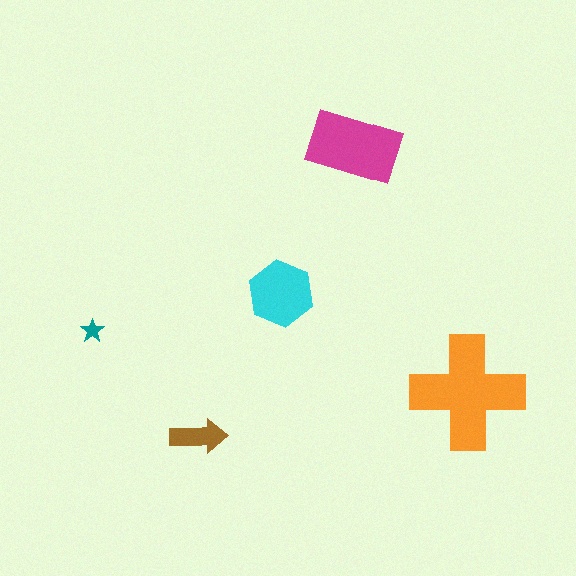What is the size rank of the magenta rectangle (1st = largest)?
2nd.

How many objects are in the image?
There are 5 objects in the image.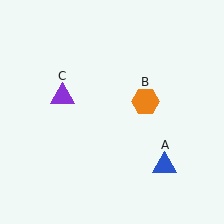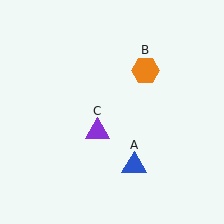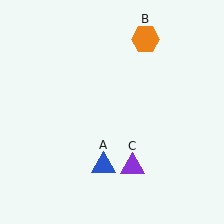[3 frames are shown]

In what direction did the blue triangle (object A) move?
The blue triangle (object A) moved left.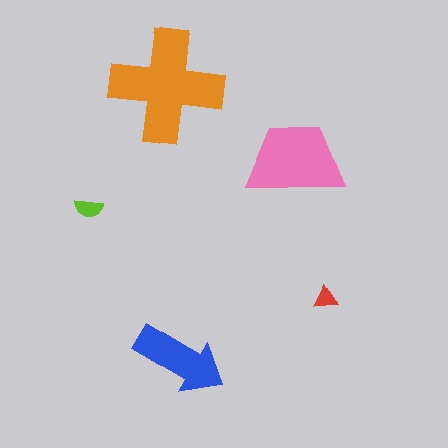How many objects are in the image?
There are 5 objects in the image.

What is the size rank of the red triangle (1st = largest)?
5th.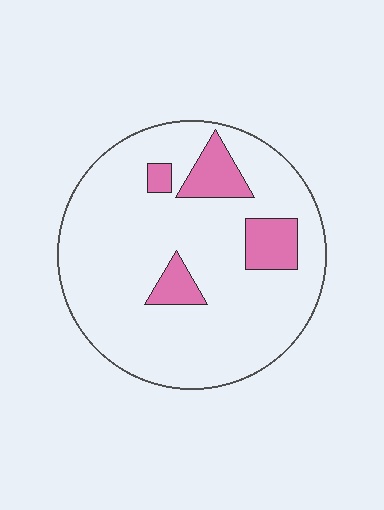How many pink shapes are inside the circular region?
4.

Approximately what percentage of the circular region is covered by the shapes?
Approximately 15%.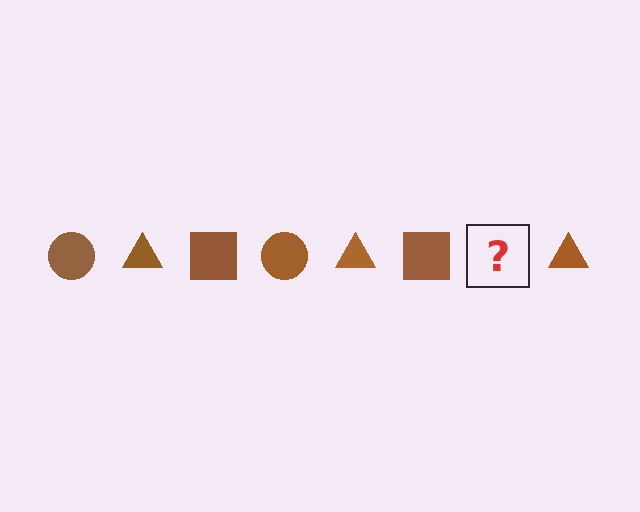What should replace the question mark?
The question mark should be replaced with a brown circle.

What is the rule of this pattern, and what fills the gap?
The rule is that the pattern cycles through circle, triangle, square shapes in brown. The gap should be filled with a brown circle.